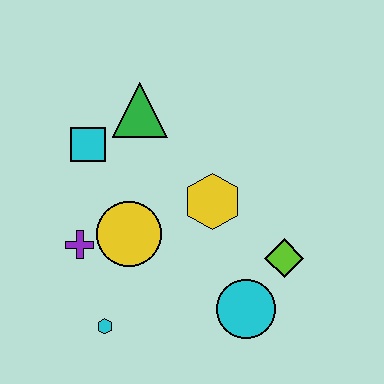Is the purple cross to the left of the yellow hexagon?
Yes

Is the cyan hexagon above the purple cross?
No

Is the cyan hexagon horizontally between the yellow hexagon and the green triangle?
No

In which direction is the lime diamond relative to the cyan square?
The lime diamond is to the right of the cyan square.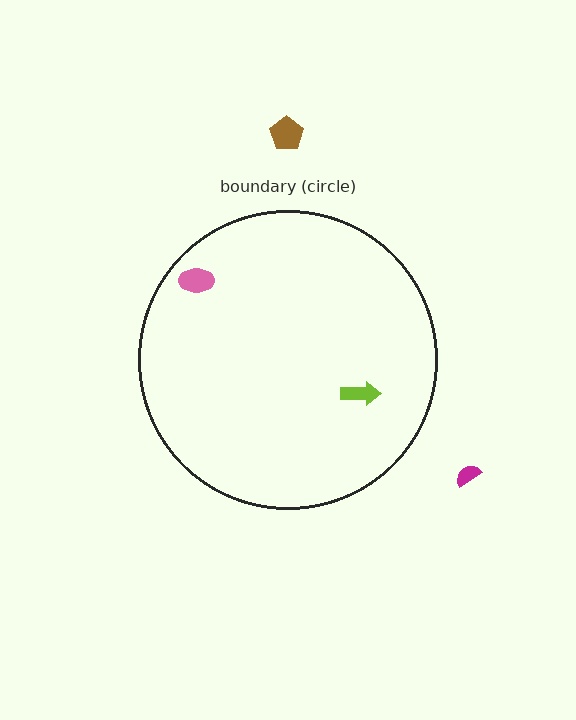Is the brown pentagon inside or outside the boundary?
Outside.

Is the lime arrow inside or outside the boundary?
Inside.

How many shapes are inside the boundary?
2 inside, 2 outside.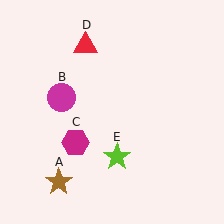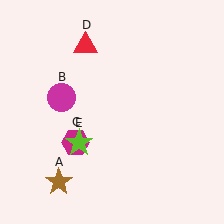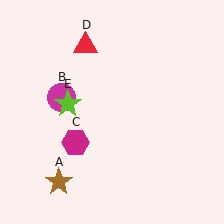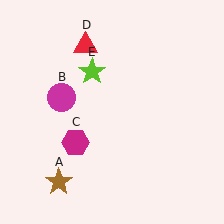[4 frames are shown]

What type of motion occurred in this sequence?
The lime star (object E) rotated clockwise around the center of the scene.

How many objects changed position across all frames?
1 object changed position: lime star (object E).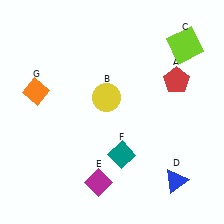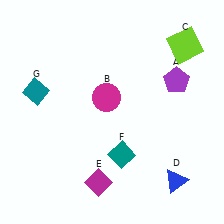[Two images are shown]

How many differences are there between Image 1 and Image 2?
There are 3 differences between the two images.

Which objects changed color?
A changed from red to purple. B changed from yellow to magenta. G changed from orange to teal.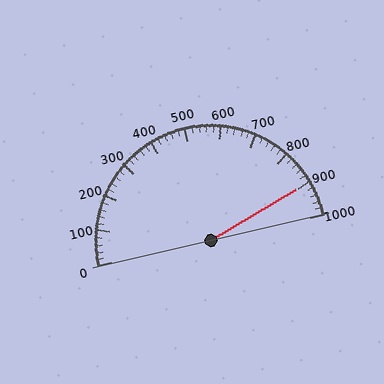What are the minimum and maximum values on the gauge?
The gauge ranges from 0 to 1000.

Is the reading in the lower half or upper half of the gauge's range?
The reading is in the upper half of the range (0 to 1000).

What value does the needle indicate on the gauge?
The needle indicates approximately 900.